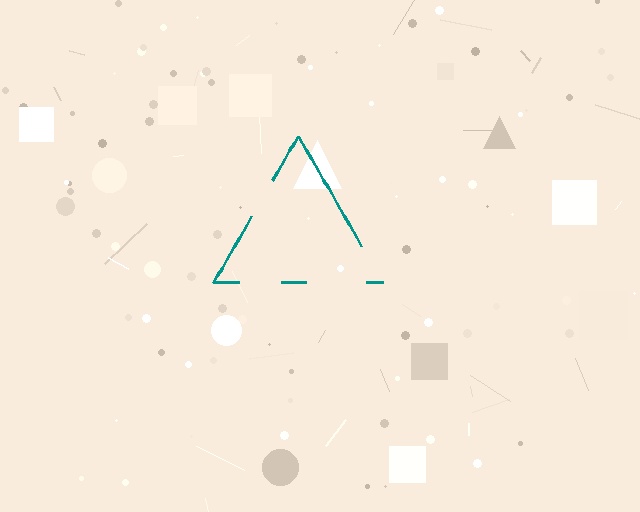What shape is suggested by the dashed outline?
The dashed outline suggests a triangle.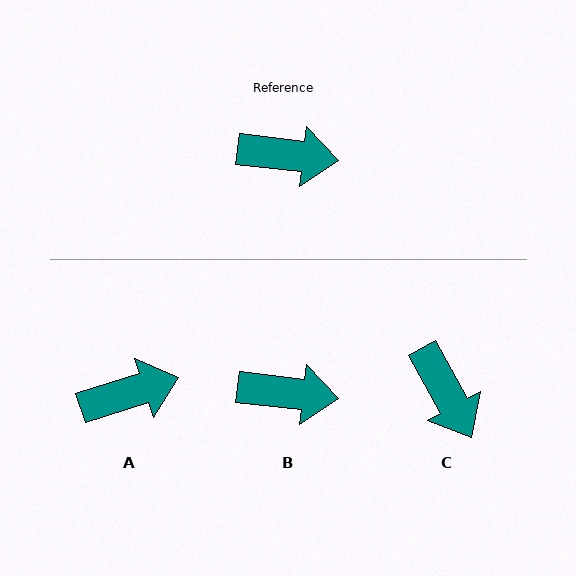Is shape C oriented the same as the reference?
No, it is off by about 55 degrees.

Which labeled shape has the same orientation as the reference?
B.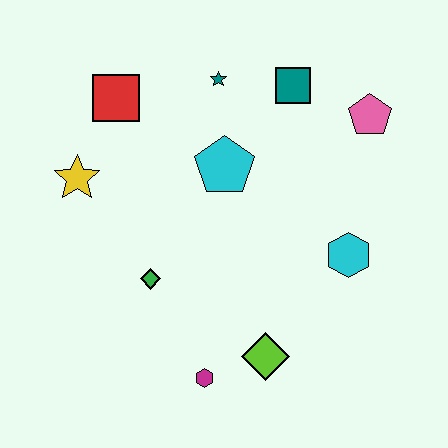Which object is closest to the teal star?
The teal square is closest to the teal star.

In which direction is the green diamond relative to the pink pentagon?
The green diamond is to the left of the pink pentagon.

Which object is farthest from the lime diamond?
The red square is farthest from the lime diamond.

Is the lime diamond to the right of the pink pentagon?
No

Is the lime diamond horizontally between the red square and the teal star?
No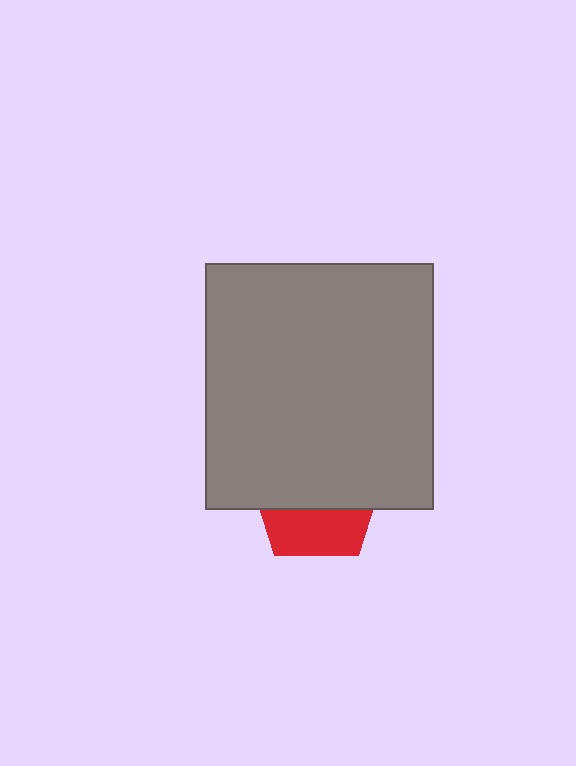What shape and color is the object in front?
The object in front is a gray rectangle.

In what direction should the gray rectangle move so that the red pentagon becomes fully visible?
The gray rectangle should move up. That is the shortest direction to clear the overlap and leave the red pentagon fully visible.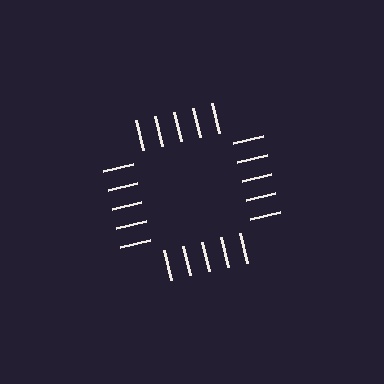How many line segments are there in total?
20 — 5 along each of the 4 edges.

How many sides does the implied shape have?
4 sides — the line-ends trace a square.